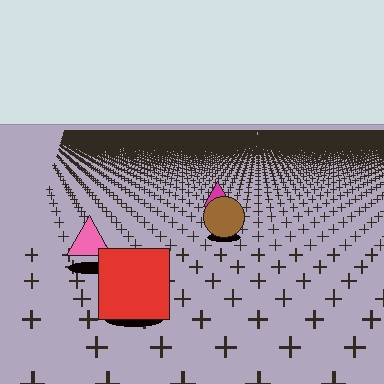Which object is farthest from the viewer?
The magenta triangle is farthest from the viewer. It appears smaller and the ground texture around it is denser.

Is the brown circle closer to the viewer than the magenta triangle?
Yes. The brown circle is closer — you can tell from the texture gradient: the ground texture is coarser near it.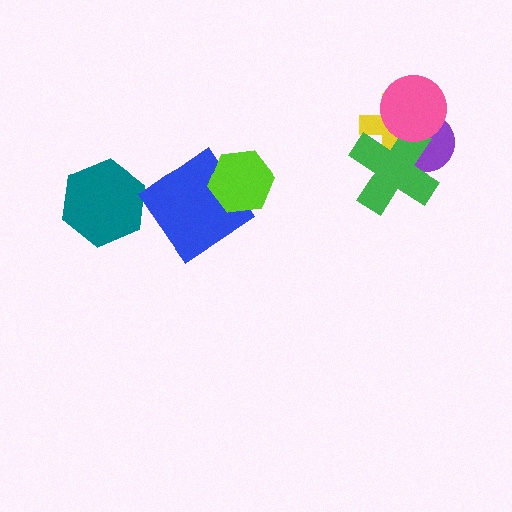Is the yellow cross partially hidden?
Yes, it is partially covered by another shape.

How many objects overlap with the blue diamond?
1 object overlaps with the blue diamond.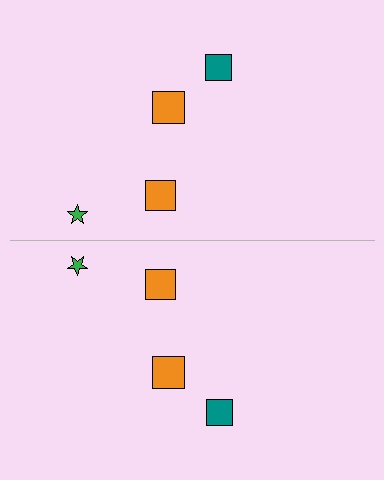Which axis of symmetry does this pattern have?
The pattern has a horizontal axis of symmetry running through the center of the image.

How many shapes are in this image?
There are 8 shapes in this image.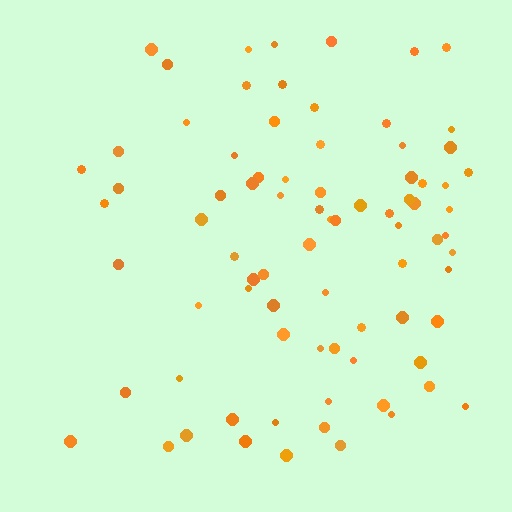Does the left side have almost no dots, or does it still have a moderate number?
Still a moderate number, just noticeably fewer than the right.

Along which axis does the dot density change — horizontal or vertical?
Horizontal.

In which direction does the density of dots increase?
From left to right, with the right side densest.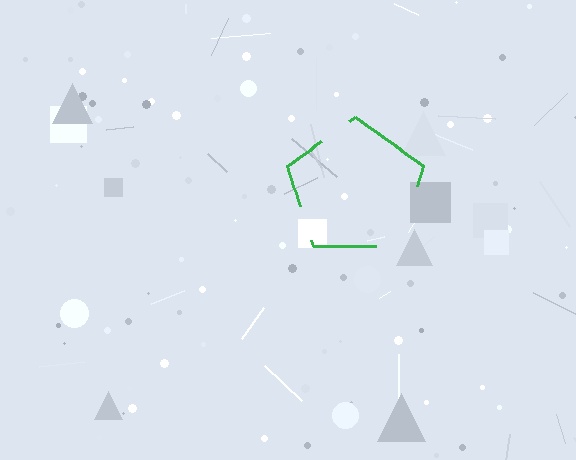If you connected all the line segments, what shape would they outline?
They would outline a pentagon.